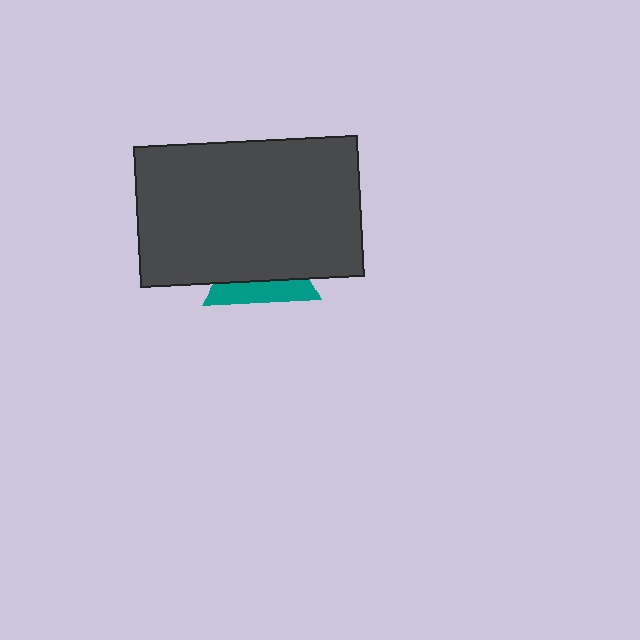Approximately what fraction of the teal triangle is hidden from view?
Roughly 65% of the teal triangle is hidden behind the dark gray rectangle.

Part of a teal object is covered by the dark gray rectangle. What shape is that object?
It is a triangle.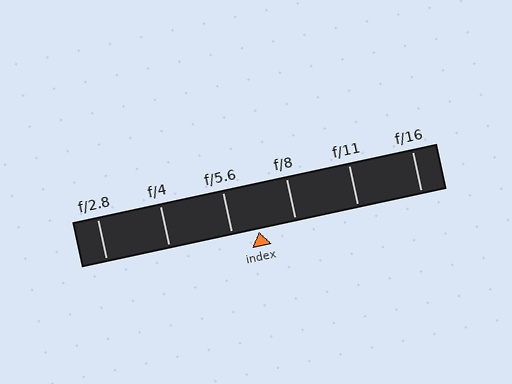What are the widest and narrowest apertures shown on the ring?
The widest aperture shown is f/2.8 and the narrowest is f/16.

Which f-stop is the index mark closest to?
The index mark is closest to f/5.6.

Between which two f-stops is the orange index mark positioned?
The index mark is between f/5.6 and f/8.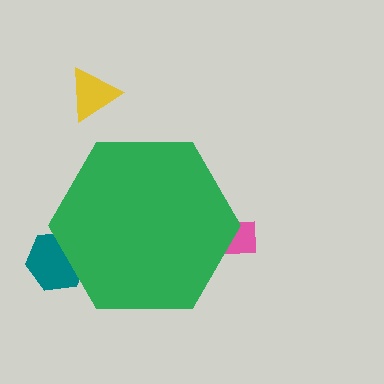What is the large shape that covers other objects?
A green hexagon.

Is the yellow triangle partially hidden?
No, the yellow triangle is fully visible.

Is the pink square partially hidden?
Yes, the pink square is partially hidden behind the green hexagon.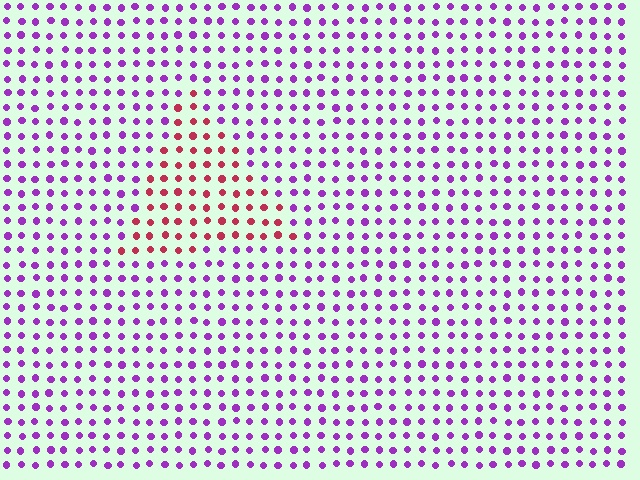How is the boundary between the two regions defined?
The boundary is defined purely by a slight shift in hue (about 58 degrees). Spacing, size, and orientation are identical on both sides.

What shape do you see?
I see a triangle.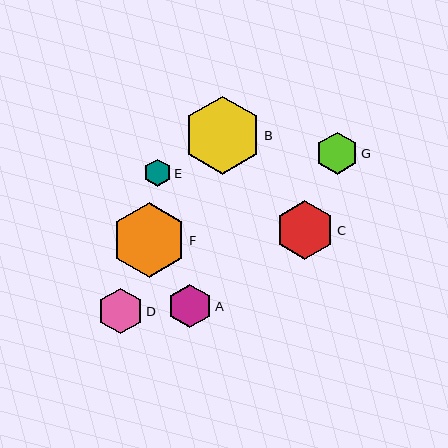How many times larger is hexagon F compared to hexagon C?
Hexagon F is approximately 1.3 times the size of hexagon C.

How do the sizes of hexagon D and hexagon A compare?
Hexagon D and hexagon A are approximately the same size.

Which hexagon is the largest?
Hexagon B is the largest with a size of approximately 78 pixels.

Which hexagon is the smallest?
Hexagon E is the smallest with a size of approximately 27 pixels.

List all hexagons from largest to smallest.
From largest to smallest: B, F, C, D, A, G, E.